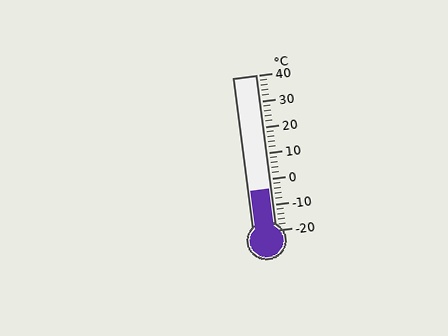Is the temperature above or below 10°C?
The temperature is below 10°C.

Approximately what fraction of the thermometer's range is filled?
The thermometer is filled to approximately 25% of its range.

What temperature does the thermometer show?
The thermometer shows approximately -4°C.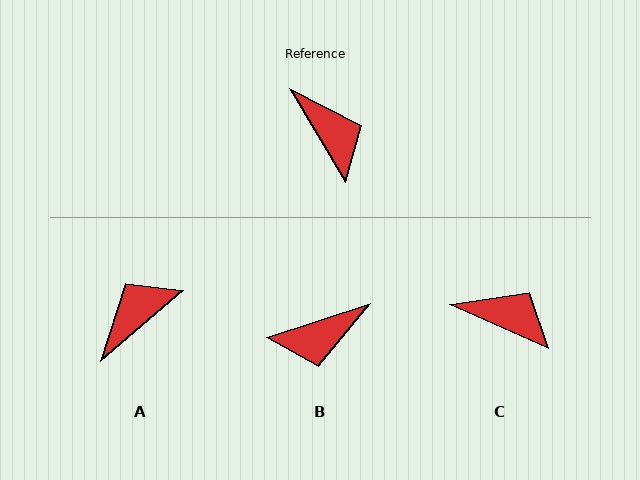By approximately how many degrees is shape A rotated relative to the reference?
Approximately 99 degrees counter-clockwise.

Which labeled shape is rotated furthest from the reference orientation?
B, about 103 degrees away.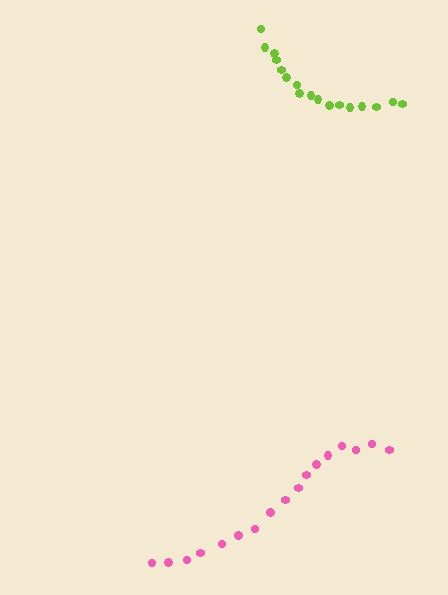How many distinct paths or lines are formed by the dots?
There are 2 distinct paths.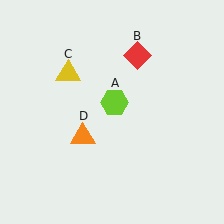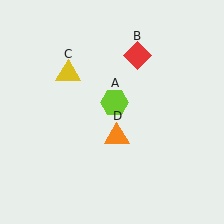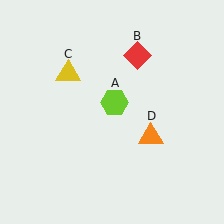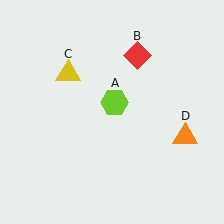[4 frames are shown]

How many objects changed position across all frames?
1 object changed position: orange triangle (object D).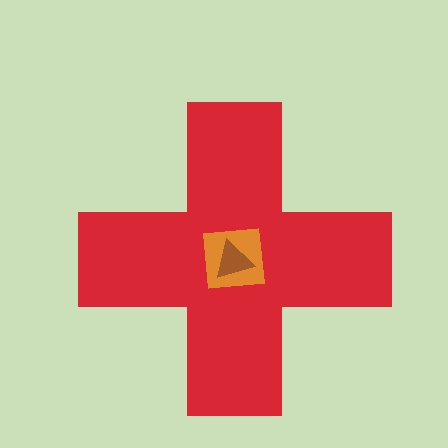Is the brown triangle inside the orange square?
Yes.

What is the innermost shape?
The brown triangle.